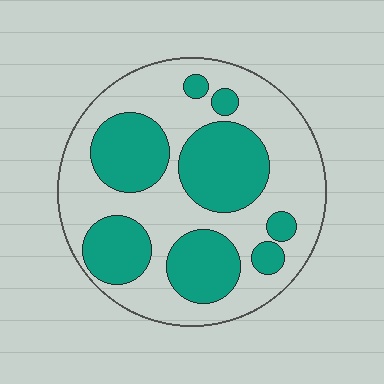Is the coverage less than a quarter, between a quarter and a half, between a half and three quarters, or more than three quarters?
Between a quarter and a half.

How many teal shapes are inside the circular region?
8.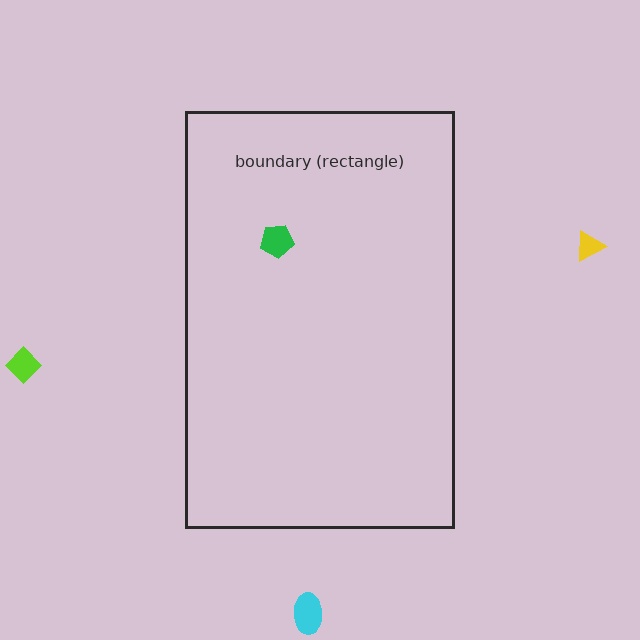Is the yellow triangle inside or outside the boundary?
Outside.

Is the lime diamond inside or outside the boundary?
Outside.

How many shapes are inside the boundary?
1 inside, 3 outside.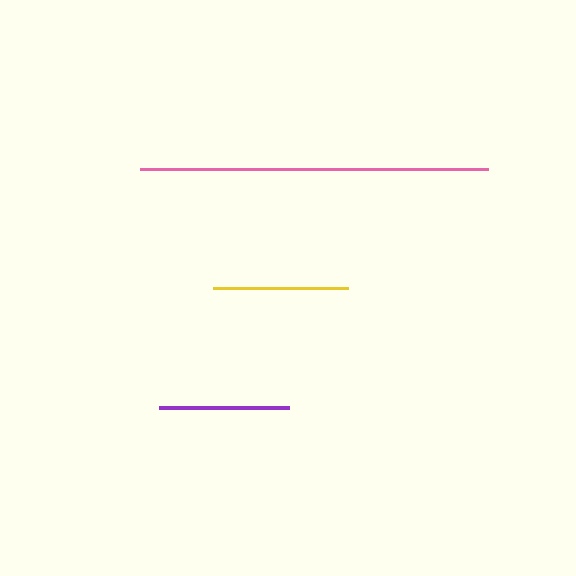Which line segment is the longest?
The pink line is the longest at approximately 348 pixels.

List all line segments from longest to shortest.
From longest to shortest: pink, yellow, purple.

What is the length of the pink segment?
The pink segment is approximately 348 pixels long.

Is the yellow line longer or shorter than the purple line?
The yellow line is longer than the purple line.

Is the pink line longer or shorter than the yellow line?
The pink line is longer than the yellow line.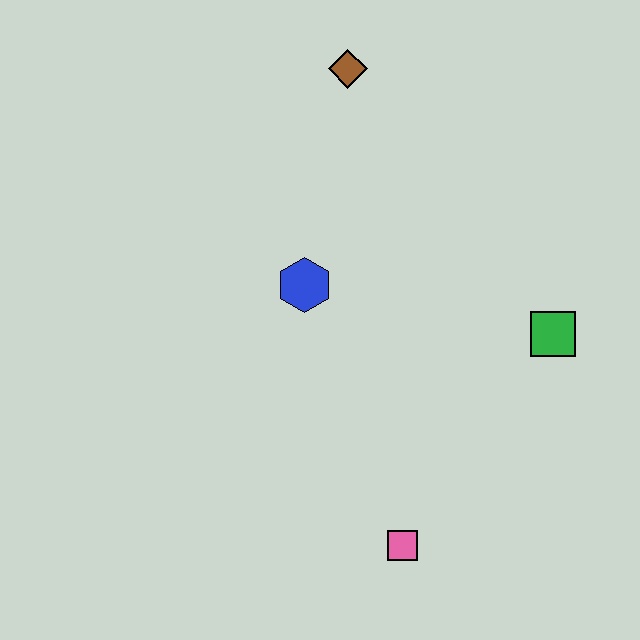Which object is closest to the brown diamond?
The blue hexagon is closest to the brown diamond.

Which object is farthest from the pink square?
The brown diamond is farthest from the pink square.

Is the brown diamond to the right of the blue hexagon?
Yes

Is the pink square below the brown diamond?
Yes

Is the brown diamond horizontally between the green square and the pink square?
No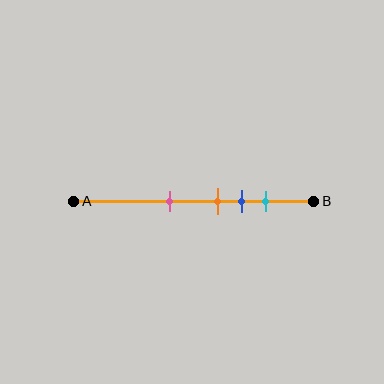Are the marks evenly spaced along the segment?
No, the marks are not evenly spaced.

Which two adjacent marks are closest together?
The orange and blue marks are the closest adjacent pair.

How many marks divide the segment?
There are 4 marks dividing the segment.